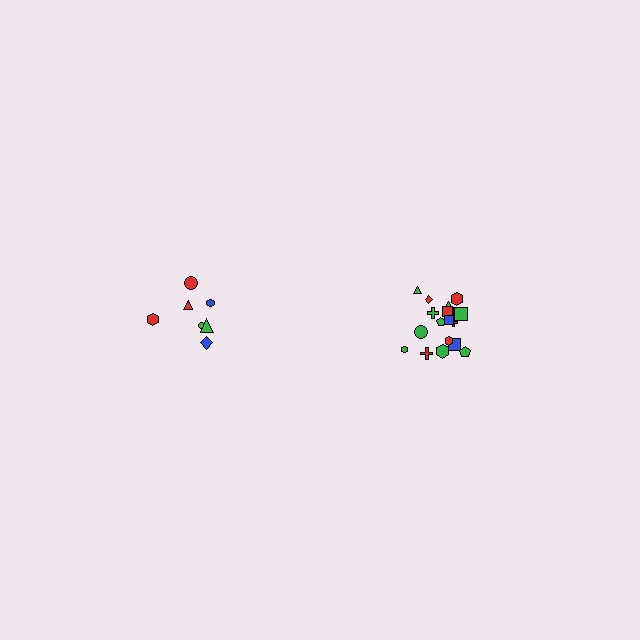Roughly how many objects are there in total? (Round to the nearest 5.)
Roughly 25 objects in total.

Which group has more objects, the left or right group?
The right group.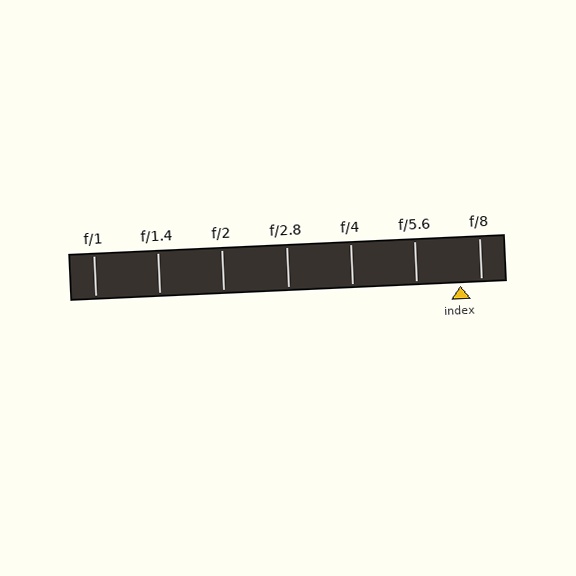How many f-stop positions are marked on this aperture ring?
There are 7 f-stop positions marked.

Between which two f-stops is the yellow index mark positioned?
The index mark is between f/5.6 and f/8.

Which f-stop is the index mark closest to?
The index mark is closest to f/8.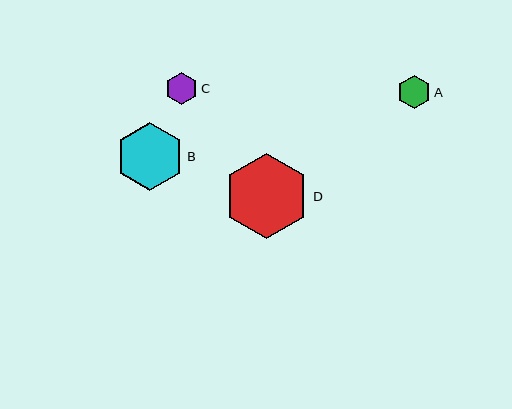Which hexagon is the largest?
Hexagon D is the largest with a size of approximately 85 pixels.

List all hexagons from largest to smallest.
From largest to smallest: D, B, A, C.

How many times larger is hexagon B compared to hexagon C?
Hexagon B is approximately 2.1 times the size of hexagon C.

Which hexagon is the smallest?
Hexagon C is the smallest with a size of approximately 33 pixels.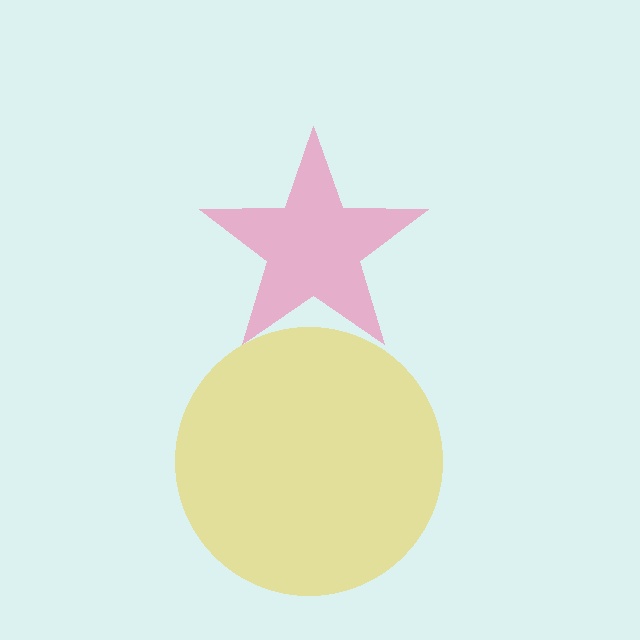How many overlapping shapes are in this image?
There are 2 overlapping shapes in the image.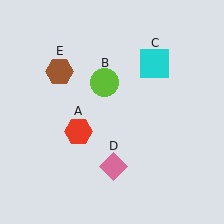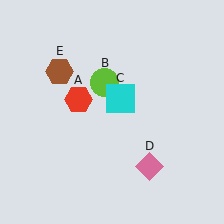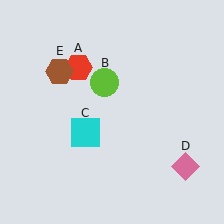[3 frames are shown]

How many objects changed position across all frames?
3 objects changed position: red hexagon (object A), cyan square (object C), pink diamond (object D).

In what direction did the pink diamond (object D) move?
The pink diamond (object D) moved right.